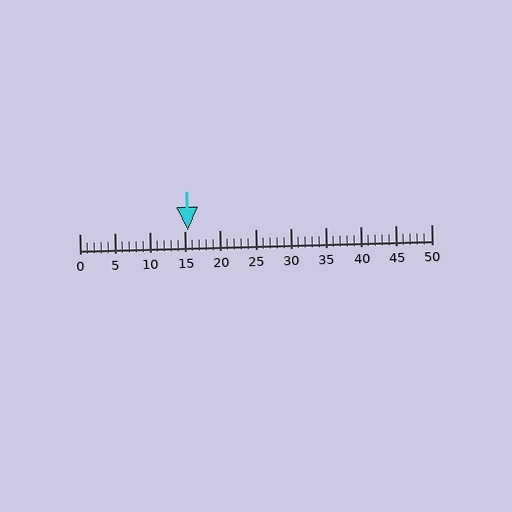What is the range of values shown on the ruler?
The ruler shows values from 0 to 50.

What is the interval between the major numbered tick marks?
The major tick marks are spaced 5 units apart.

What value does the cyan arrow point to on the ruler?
The cyan arrow points to approximately 15.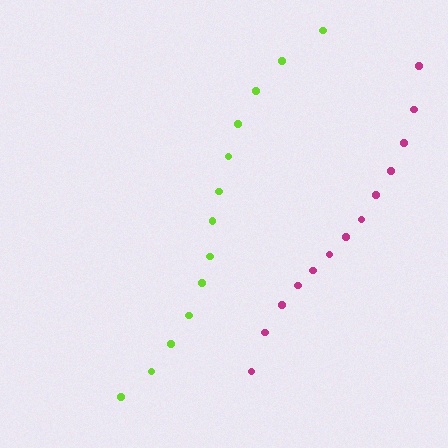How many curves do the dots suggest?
There are 2 distinct paths.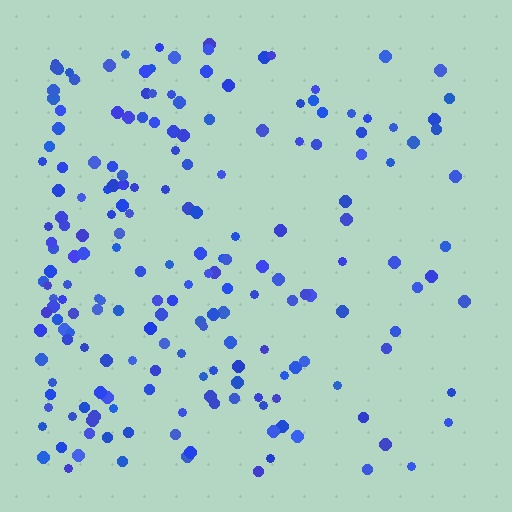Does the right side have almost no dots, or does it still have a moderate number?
Still a moderate number, just noticeably fewer than the left.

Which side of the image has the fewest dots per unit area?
The right.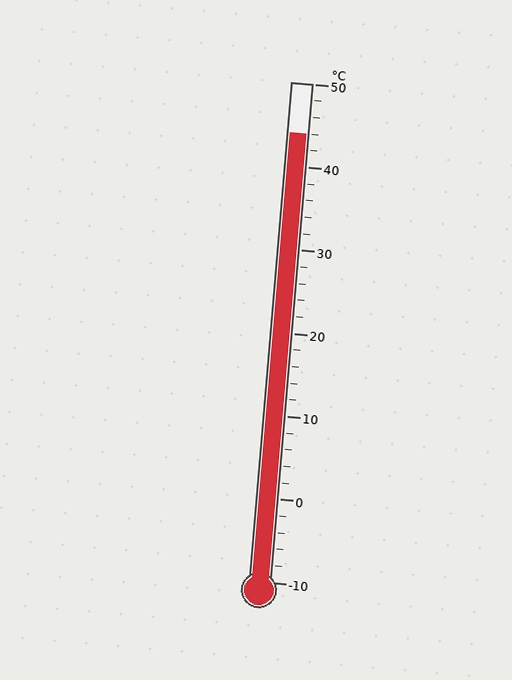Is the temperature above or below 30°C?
The temperature is above 30°C.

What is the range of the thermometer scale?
The thermometer scale ranges from -10°C to 50°C.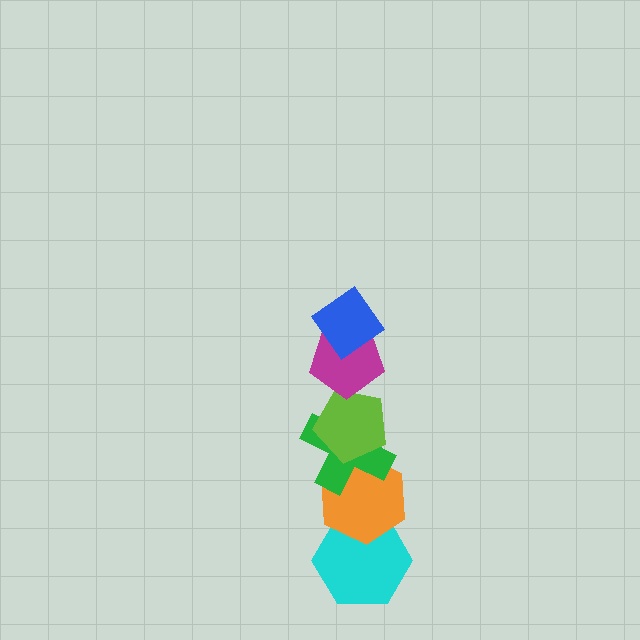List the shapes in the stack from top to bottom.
From top to bottom: the blue diamond, the magenta pentagon, the lime pentagon, the green cross, the orange hexagon, the cyan hexagon.